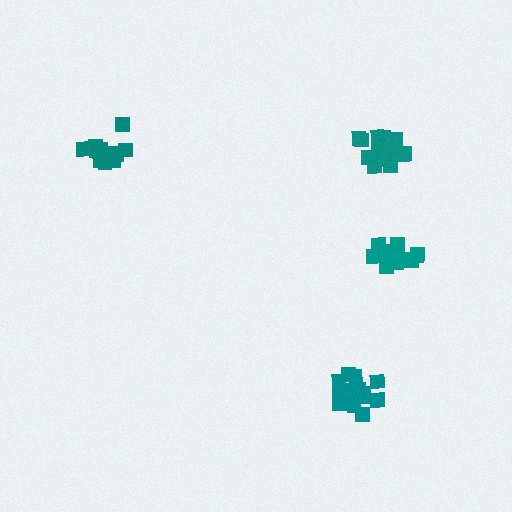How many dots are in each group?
Group 1: 20 dots, Group 2: 15 dots, Group 3: 14 dots, Group 4: 14 dots (63 total).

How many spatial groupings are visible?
There are 4 spatial groupings.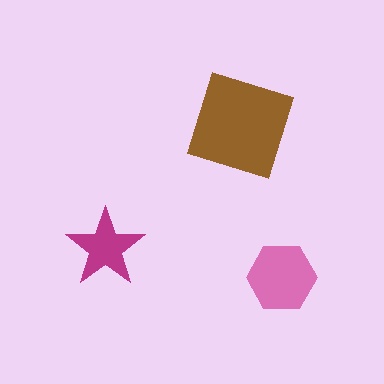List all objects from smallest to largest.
The magenta star, the pink hexagon, the brown diamond.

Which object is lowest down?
The pink hexagon is bottommost.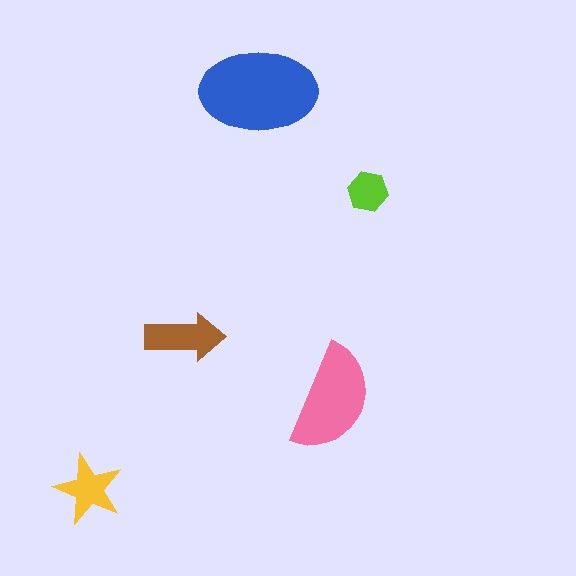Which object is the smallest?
The lime hexagon.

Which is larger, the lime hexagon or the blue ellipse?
The blue ellipse.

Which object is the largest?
The blue ellipse.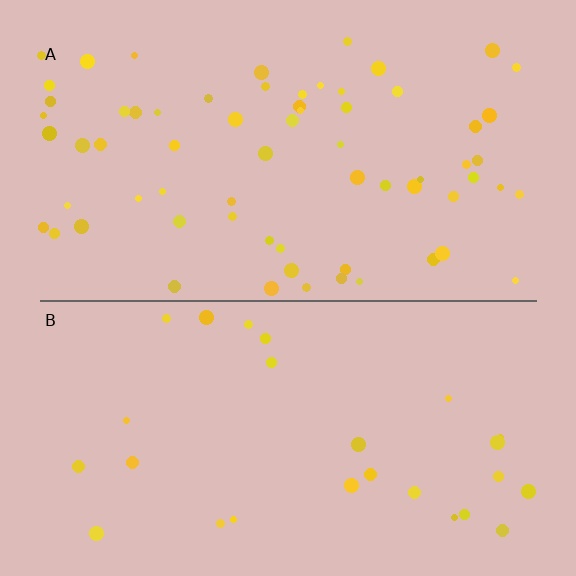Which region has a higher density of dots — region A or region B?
A (the top).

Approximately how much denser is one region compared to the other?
Approximately 2.5× — region A over region B.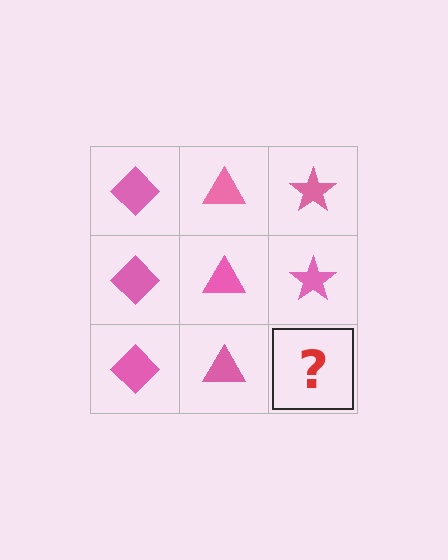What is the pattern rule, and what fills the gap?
The rule is that each column has a consistent shape. The gap should be filled with a pink star.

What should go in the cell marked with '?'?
The missing cell should contain a pink star.